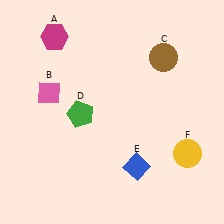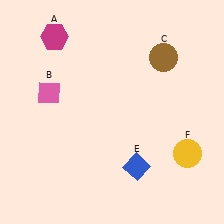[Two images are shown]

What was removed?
The green pentagon (D) was removed in Image 2.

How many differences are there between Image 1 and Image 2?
There is 1 difference between the two images.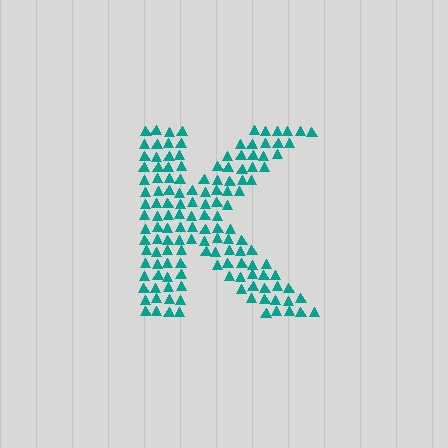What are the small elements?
The small elements are triangles.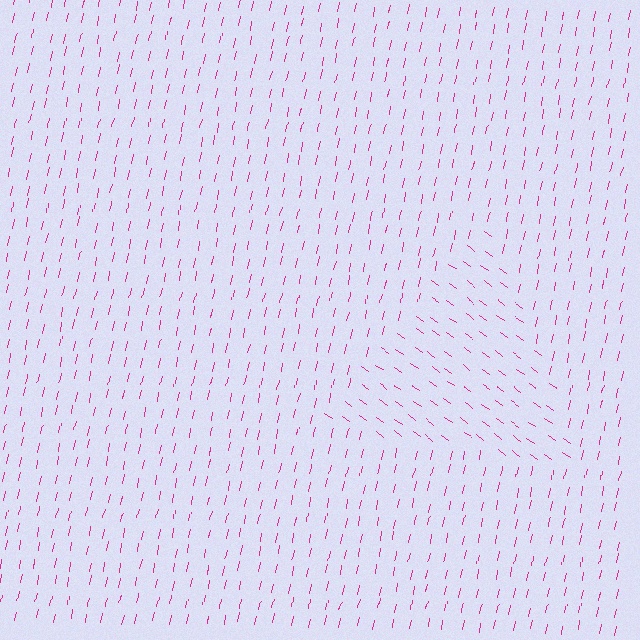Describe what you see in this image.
The image is filled with small magenta line segments. A triangle region in the image has lines oriented differently from the surrounding lines, creating a visible texture boundary.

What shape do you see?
I see a triangle.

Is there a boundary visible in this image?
Yes, there is a texture boundary formed by a change in line orientation.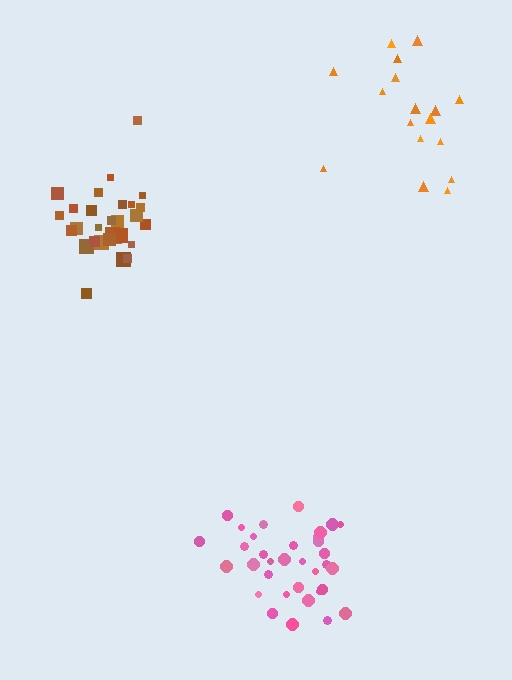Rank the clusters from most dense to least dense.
brown, pink, orange.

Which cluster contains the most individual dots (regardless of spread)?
Pink (34).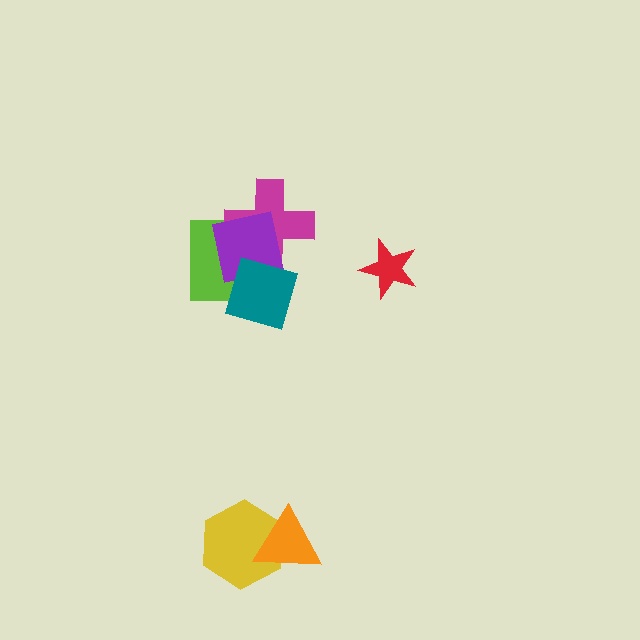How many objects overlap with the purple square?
3 objects overlap with the purple square.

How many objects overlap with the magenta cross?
3 objects overlap with the magenta cross.